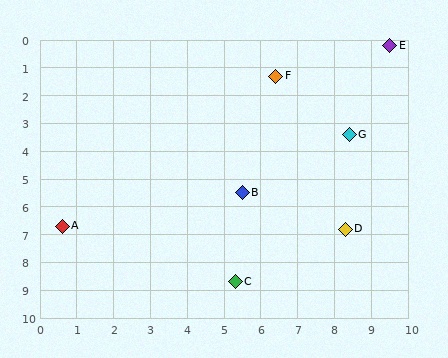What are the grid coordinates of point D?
Point D is at approximately (8.3, 6.8).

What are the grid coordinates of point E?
Point E is at approximately (9.5, 0.2).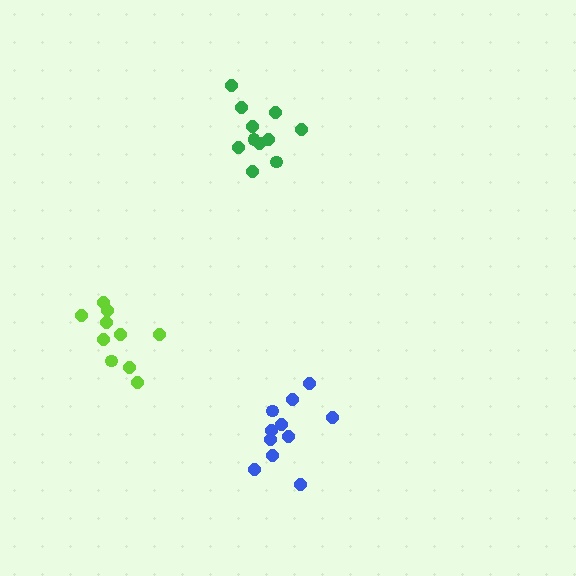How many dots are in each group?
Group 1: 11 dots, Group 2: 10 dots, Group 3: 11 dots (32 total).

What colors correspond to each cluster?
The clusters are colored: blue, lime, green.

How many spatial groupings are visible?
There are 3 spatial groupings.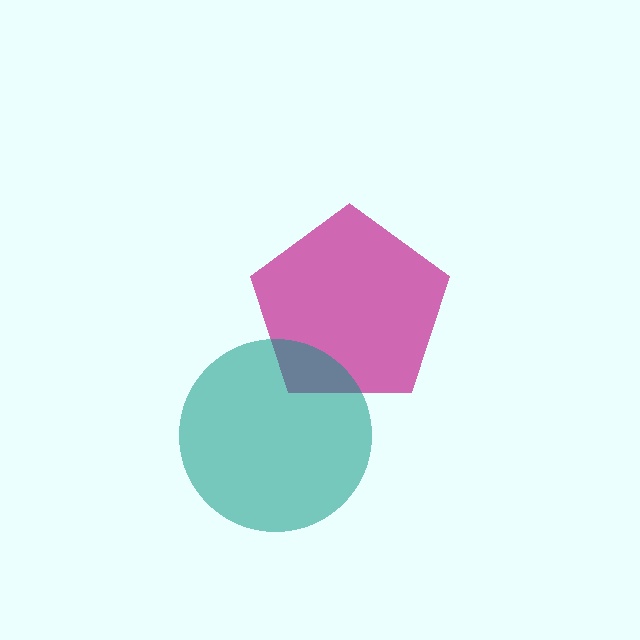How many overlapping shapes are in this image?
There are 2 overlapping shapes in the image.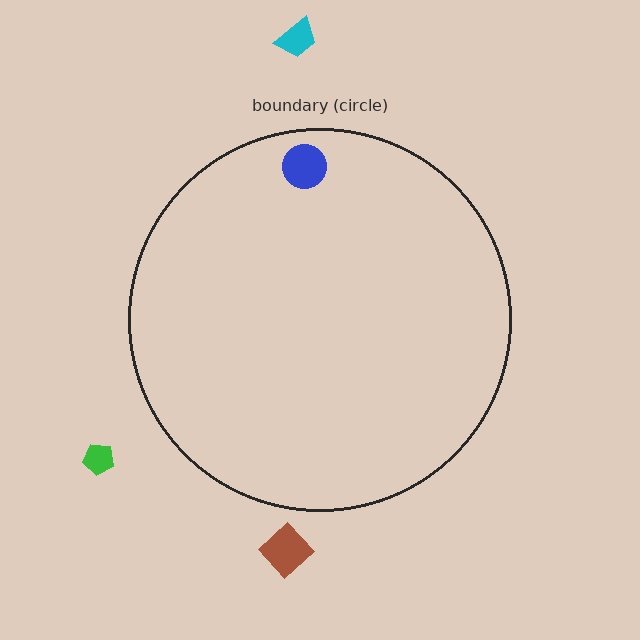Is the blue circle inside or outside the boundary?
Inside.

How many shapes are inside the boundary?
1 inside, 3 outside.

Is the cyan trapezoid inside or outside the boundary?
Outside.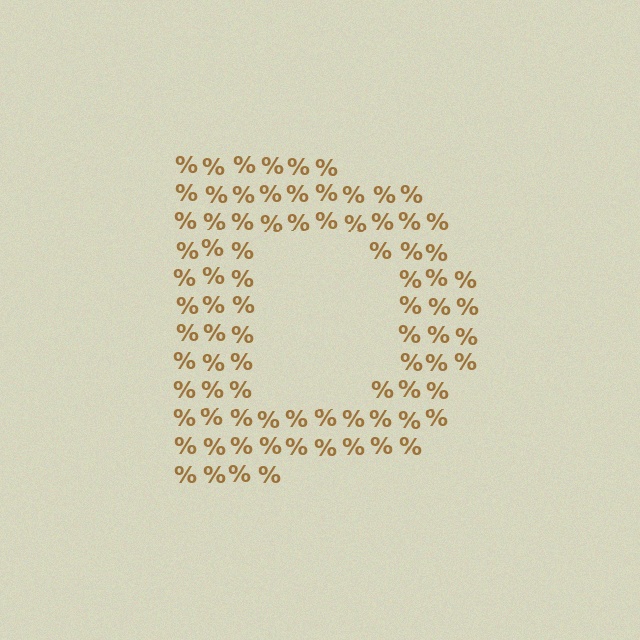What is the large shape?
The large shape is the letter D.